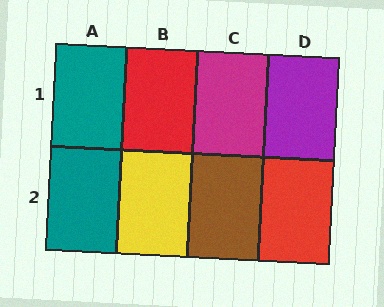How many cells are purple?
1 cell is purple.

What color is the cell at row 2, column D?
Red.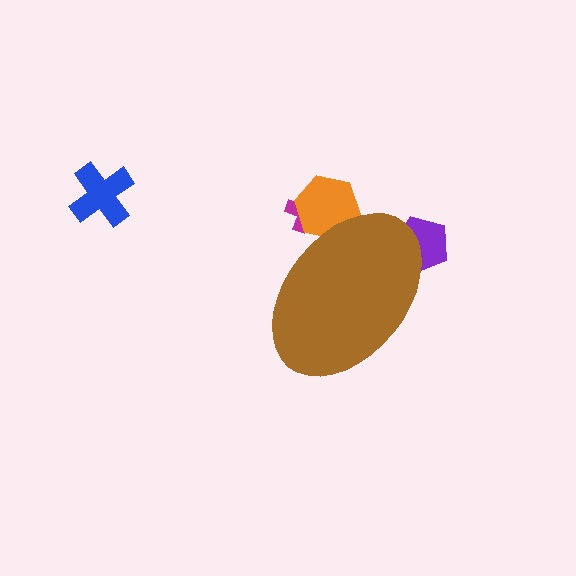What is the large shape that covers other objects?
A brown ellipse.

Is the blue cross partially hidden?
No, the blue cross is fully visible.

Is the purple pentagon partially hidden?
Yes, the purple pentagon is partially hidden behind the brown ellipse.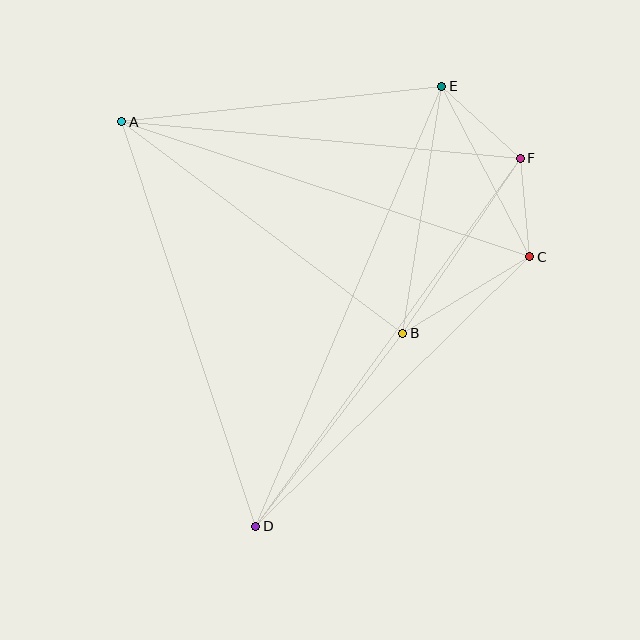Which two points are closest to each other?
Points C and F are closest to each other.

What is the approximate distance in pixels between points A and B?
The distance between A and B is approximately 352 pixels.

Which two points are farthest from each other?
Points D and E are farthest from each other.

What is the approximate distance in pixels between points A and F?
The distance between A and F is approximately 400 pixels.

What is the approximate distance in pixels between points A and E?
The distance between A and E is approximately 322 pixels.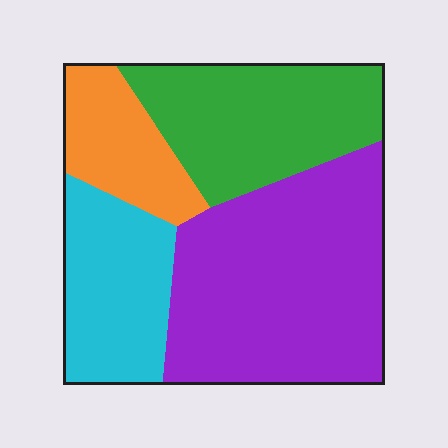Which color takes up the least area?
Orange, at roughly 15%.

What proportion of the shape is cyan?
Cyan takes up about one fifth (1/5) of the shape.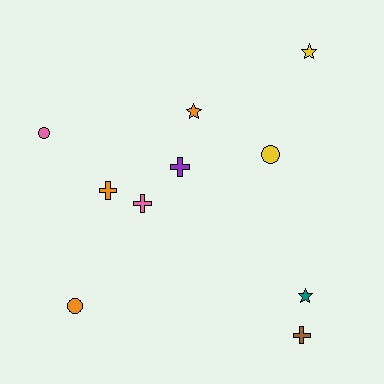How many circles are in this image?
There are 3 circles.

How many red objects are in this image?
There are no red objects.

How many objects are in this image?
There are 10 objects.